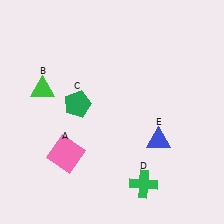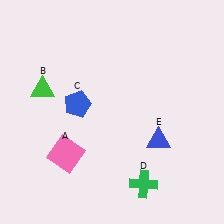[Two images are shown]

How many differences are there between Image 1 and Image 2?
There is 1 difference between the two images.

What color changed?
The pentagon (C) changed from green in Image 1 to blue in Image 2.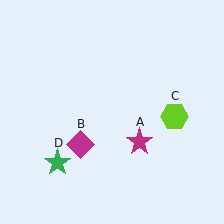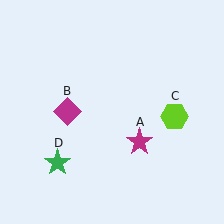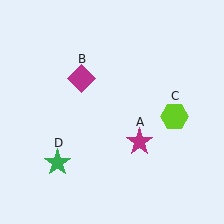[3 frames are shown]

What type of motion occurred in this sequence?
The magenta diamond (object B) rotated clockwise around the center of the scene.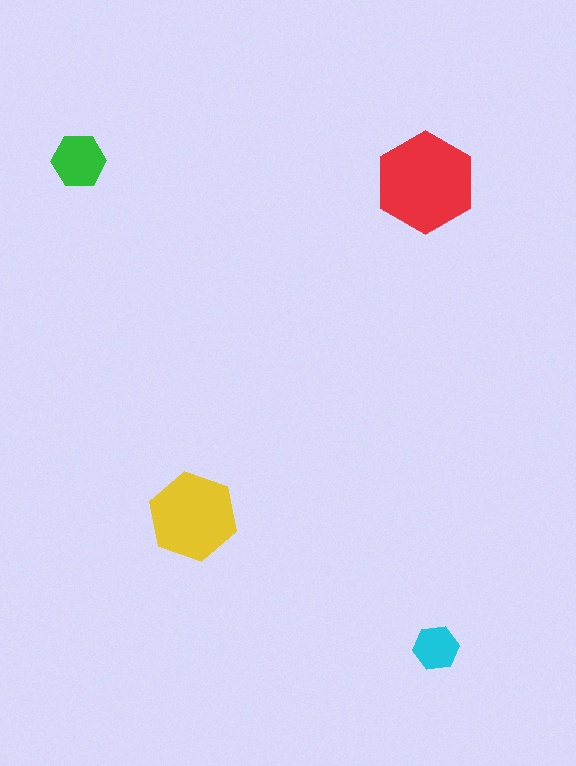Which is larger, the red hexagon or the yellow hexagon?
The red one.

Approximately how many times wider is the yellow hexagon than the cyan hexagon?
About 2 times wider.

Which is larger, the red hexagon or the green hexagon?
The red one.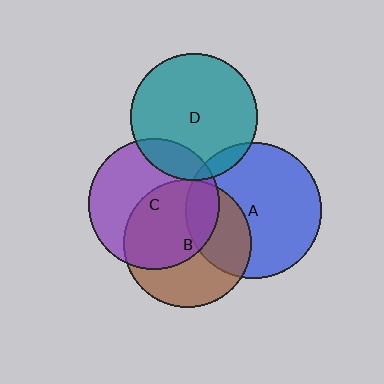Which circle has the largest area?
Circle A (blue).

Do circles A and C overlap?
Yes.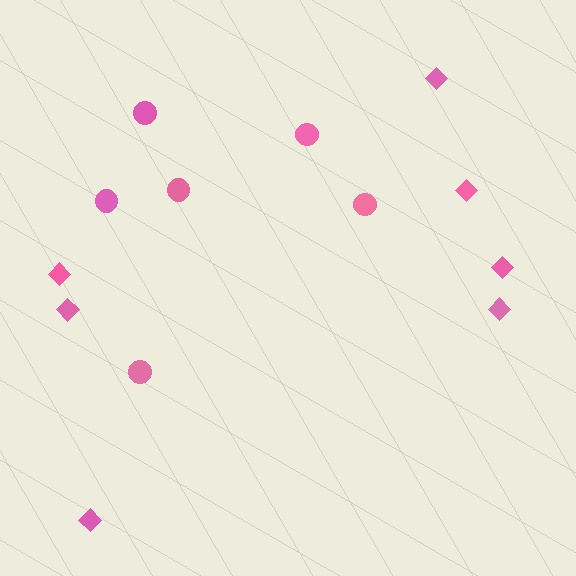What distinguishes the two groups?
There are 2 groups: one group of diamonds (7) and one group of circles (6).